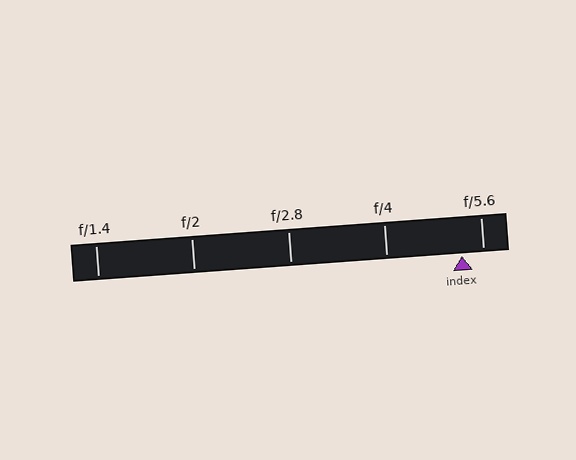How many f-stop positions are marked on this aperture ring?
There are 5 f-stop positions marked.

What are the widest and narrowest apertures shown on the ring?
The widest aperture shown is f/1.4 and the narrowest is f/5.6.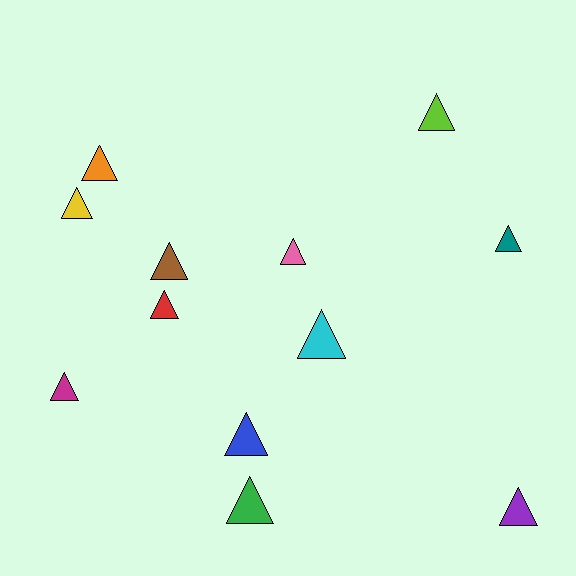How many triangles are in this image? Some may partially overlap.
There are 12 triangles.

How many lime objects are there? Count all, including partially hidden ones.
There is 1 lime object.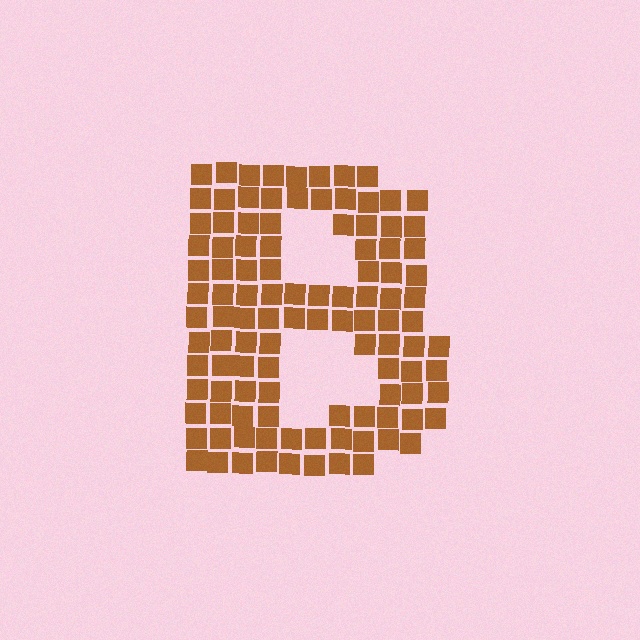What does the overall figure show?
The overall figure shows the letter B.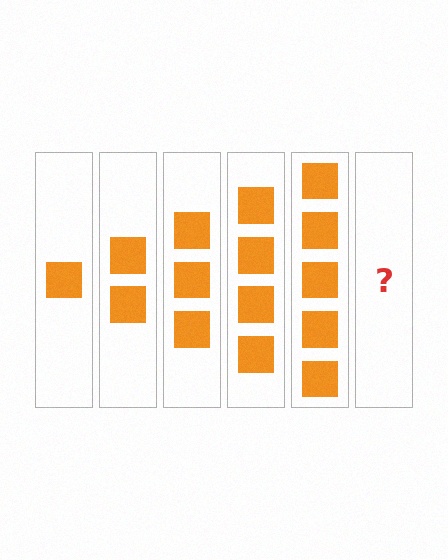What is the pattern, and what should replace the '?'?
The pattern is that each step adds one more square. The '?' should be 6 squares.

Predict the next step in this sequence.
The next step is 6 squares.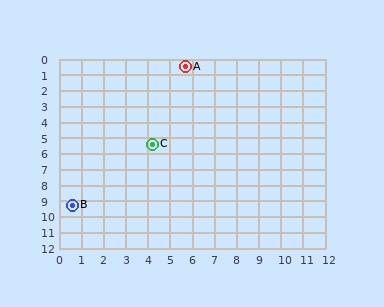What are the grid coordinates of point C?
Point C is at approximately (4.2, 5.4).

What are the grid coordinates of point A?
Point A is at approximately (5.7, 0.5).